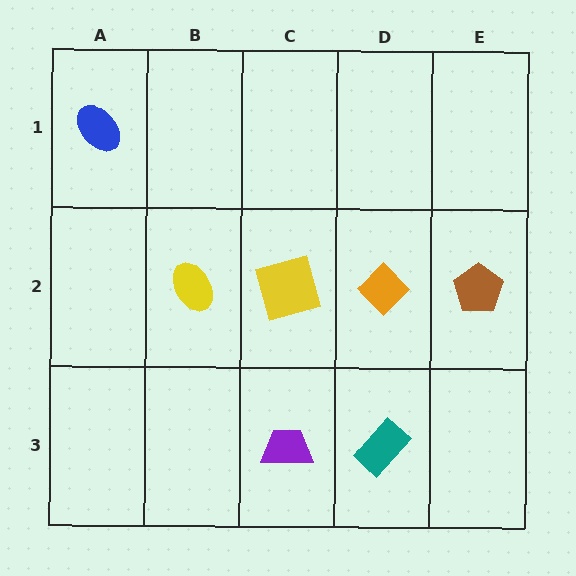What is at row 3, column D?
A teal rectangle.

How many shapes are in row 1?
1 shape.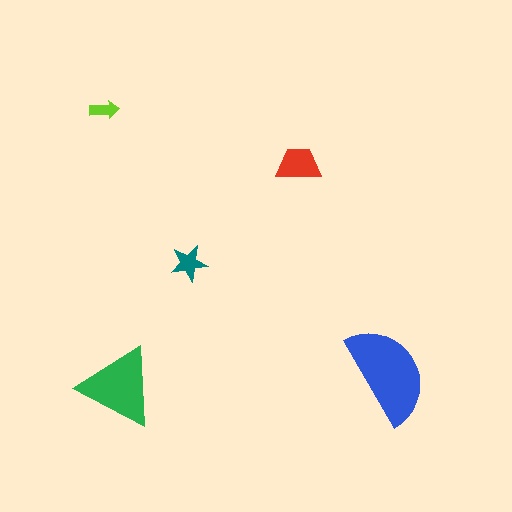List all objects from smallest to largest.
The lime arrow, the teal star, the red trapezoid, the green triangle, the blue semicircle.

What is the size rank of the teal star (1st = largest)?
4th.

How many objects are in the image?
There are 5 objects in the image.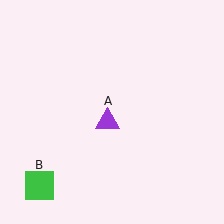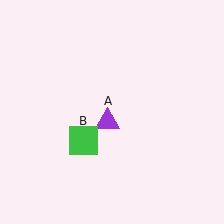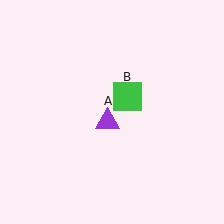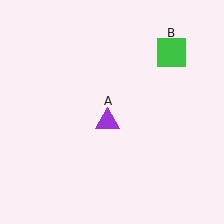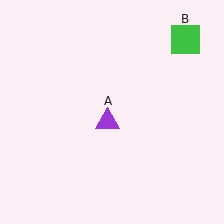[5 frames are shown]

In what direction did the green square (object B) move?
The green square (object B) moved up and to the right.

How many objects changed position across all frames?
1 object changed position: green square (object B).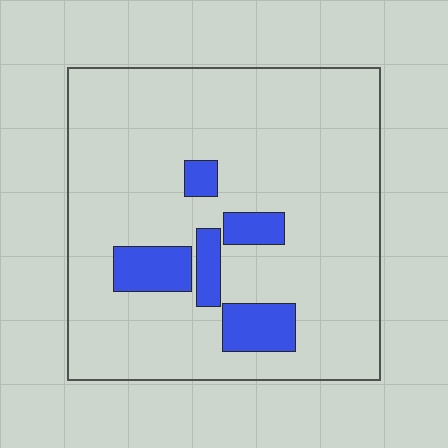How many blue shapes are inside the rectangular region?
5.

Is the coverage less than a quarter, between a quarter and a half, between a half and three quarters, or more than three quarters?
Less than a quarter.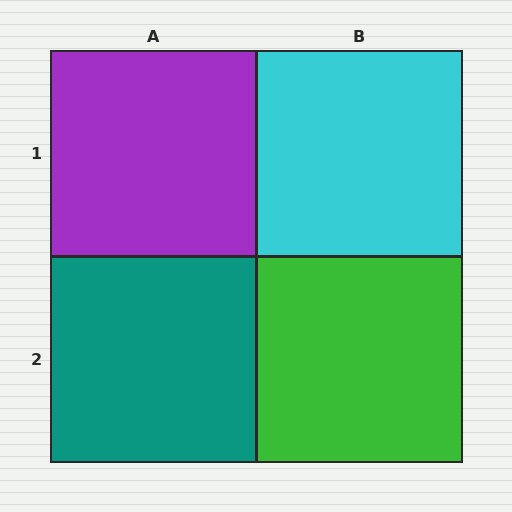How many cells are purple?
1 cell is purple.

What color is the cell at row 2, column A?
Teal.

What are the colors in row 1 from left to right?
Purple, cyan.